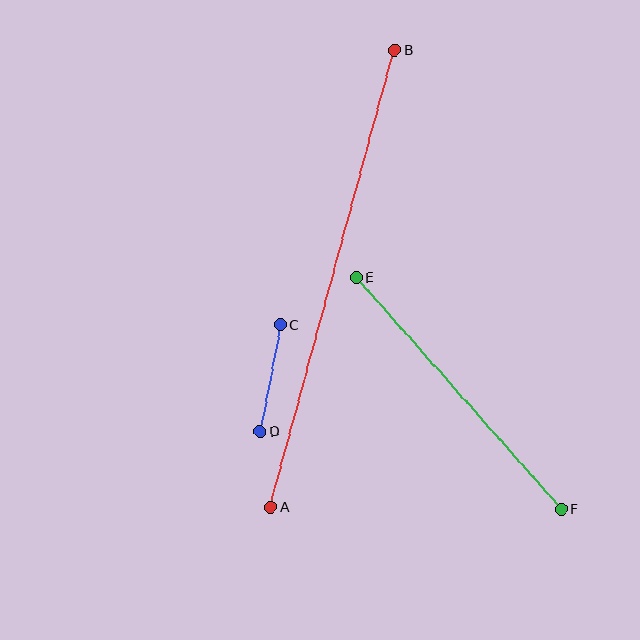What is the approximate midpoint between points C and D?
The midpoint is at approximately (270, 378) pixels.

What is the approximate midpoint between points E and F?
The midpoint is at approximately (459, 394) pixels.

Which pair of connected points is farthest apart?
Points A and B are farthest apart.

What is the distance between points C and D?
The distance is approximately 109 pixels.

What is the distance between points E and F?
The distance is approximately 309 pixels.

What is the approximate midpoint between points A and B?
The midpoint is at approximately (333, 279) pixels.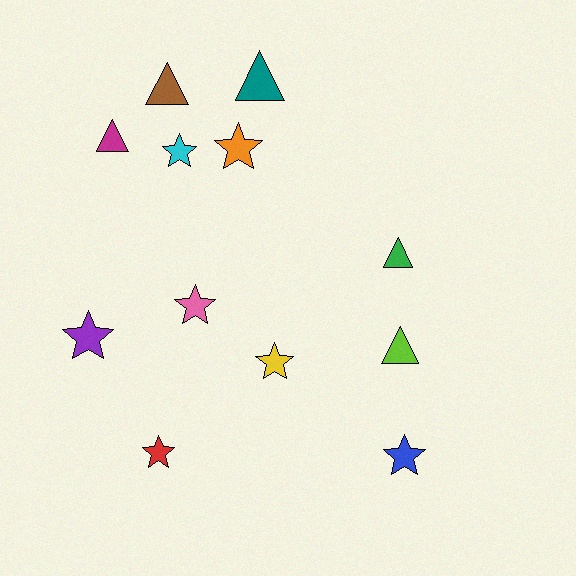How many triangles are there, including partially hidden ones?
There are 5 triangles.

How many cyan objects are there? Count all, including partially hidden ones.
There is 1 cyan object.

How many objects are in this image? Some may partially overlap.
There are 12 objects.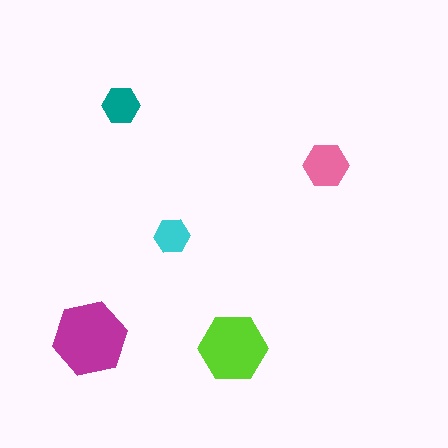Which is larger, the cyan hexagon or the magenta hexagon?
The magenta one.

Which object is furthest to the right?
The pink hexagon is rightmost.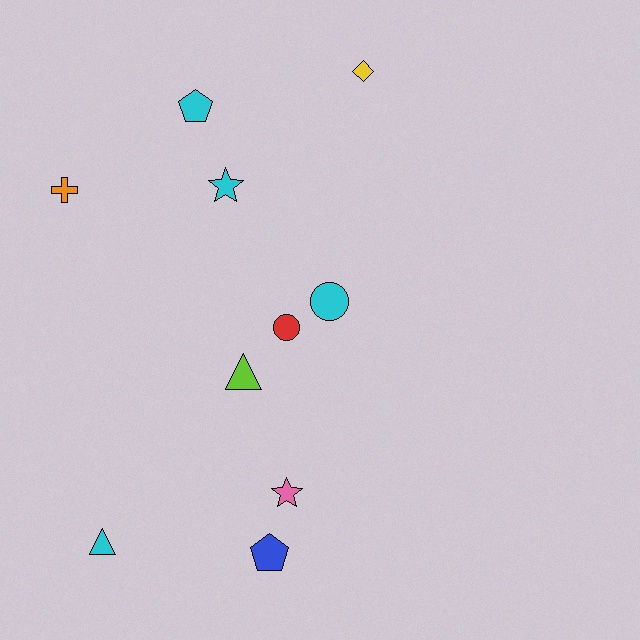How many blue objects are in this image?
There is 1 blue object.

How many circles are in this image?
There are 2 circles.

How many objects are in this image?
There are 10 objects.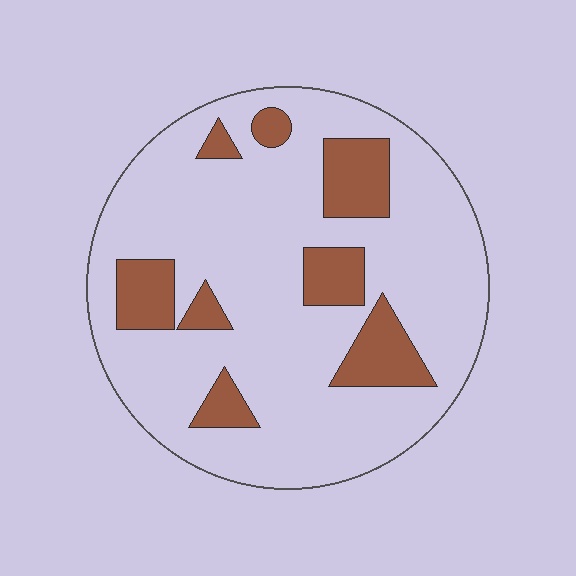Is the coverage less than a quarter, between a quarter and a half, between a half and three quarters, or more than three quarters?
Less than a quarter.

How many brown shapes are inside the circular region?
8.